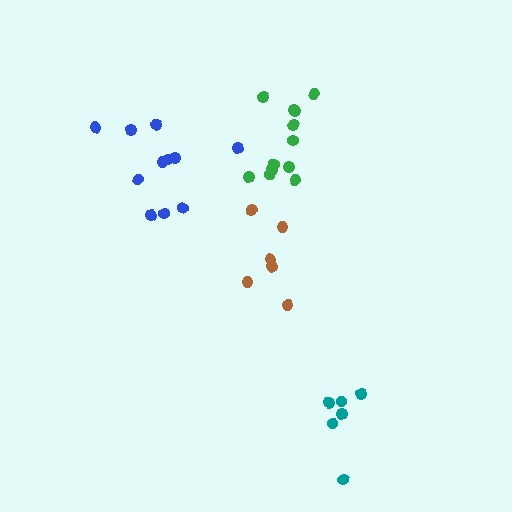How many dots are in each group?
Group 1: 6 dots, Group 2: 6 dots, Group 3: 11 dots, Group 4: 12 dots (35 total).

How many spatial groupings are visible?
There are 4 spatial groupings.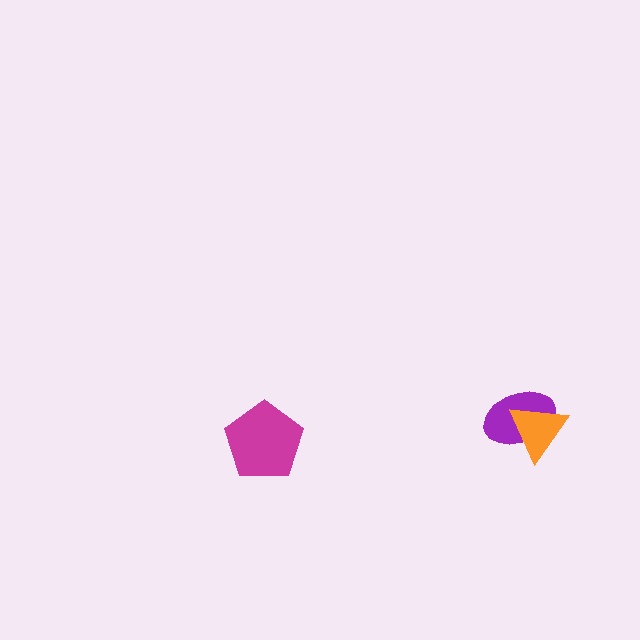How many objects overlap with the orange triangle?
1 object overlaps with the orange triangle.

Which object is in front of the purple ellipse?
The orange triangle is in front of the purple ellipse.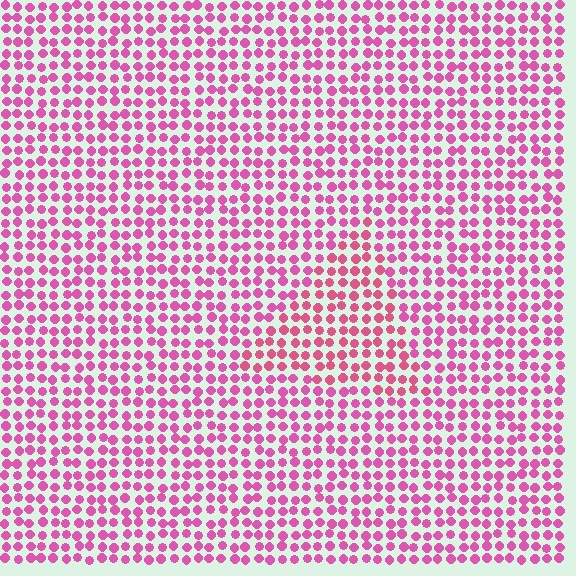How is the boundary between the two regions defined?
The boundary is defined purely by a slight shift in hue (about 17 degrees). Spacing, size, and orientation are identical on both sides.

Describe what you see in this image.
The image is filled with small pink elements in a uniform arrangement. A triangle-shaped region is visible where the elements are tinted to a slightly different hue, forming a subtle color boundary.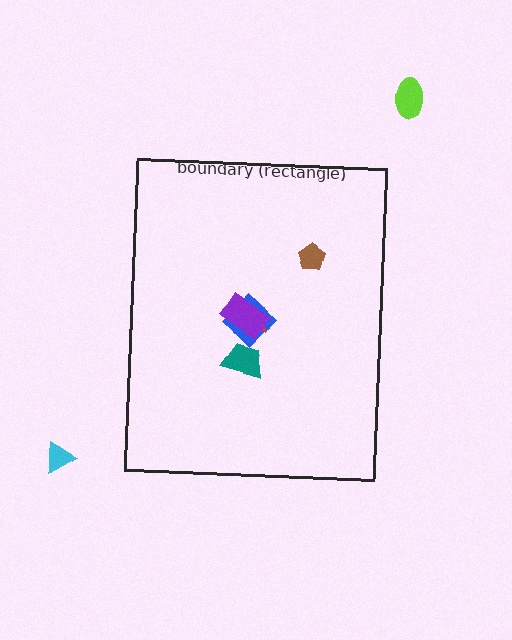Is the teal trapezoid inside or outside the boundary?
Inside.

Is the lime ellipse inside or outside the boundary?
Outside.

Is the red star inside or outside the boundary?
Inside.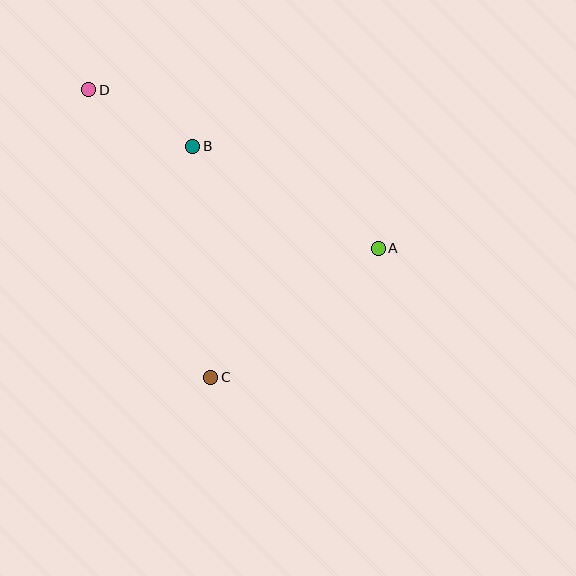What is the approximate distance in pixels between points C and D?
The distance between C and D is approximately 312 pixels.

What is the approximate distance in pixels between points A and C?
The distance between A and C is approximately 211 pixels.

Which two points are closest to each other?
Points B and D are closest to each other.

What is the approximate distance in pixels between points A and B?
The distance between A and B is approximately 212 pixels.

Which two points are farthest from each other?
Points A and D are farthest from each other.